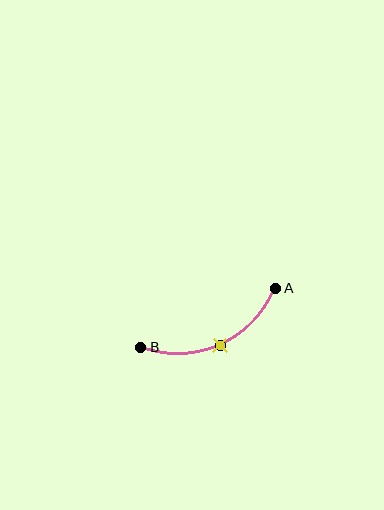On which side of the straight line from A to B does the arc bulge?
The arc bulges below the straight line connecting A and B.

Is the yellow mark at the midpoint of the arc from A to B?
Yes. The yellow mark lies on the arc at equal arc-length from both A and B — it is the arc midpoint.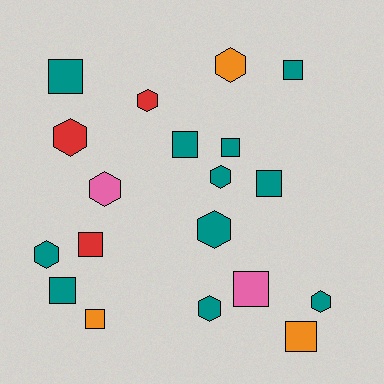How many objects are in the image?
There are 19 objects.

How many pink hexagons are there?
There is 1 pink hexagon.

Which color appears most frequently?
Teal, with 11 objects.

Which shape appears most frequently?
Square, with 10 objects.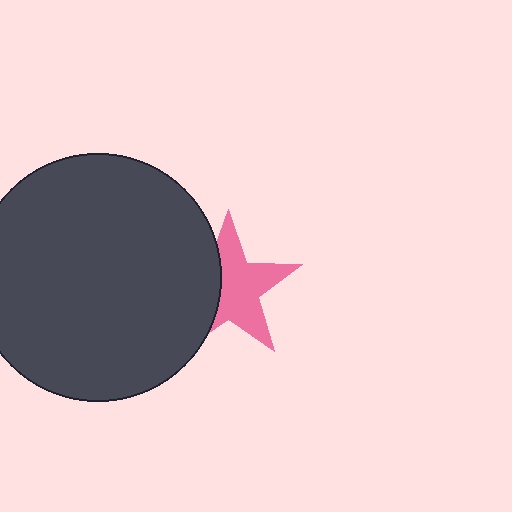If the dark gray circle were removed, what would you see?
You would see the complete pink star.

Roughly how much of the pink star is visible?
About half of it is visible (roughly 63%).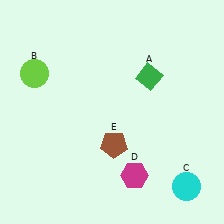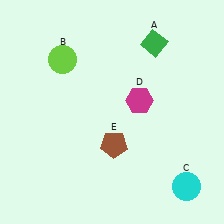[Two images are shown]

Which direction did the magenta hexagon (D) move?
The magenta hexagon (D) moved up.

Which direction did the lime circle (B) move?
The lime circle (B) moved right.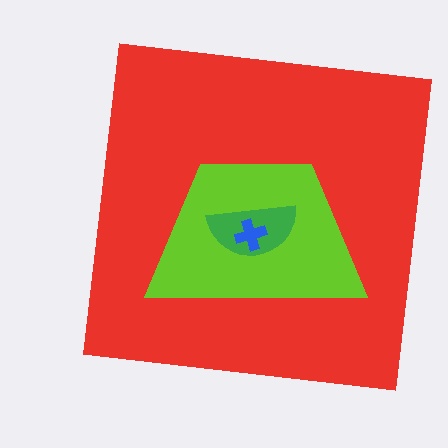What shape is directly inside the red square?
The lime trapezoid.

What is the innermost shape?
The blue cross.